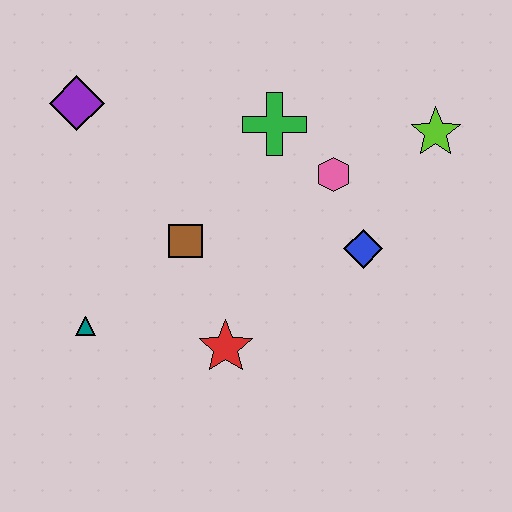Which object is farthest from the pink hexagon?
The teal triangle is farthest from the pink hexagon.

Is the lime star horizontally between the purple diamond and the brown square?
No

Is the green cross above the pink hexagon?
Yes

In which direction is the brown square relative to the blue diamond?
The brown square is to the left of the blue diamond.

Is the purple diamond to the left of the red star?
Yes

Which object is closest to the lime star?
The pink hexagon is closest to the lime star.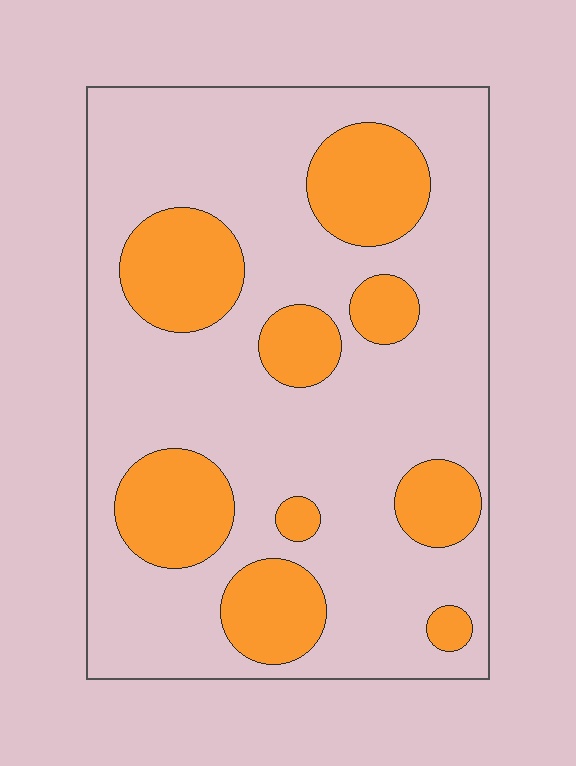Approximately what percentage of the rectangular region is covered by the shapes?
Approximately 25%.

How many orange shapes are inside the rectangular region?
9.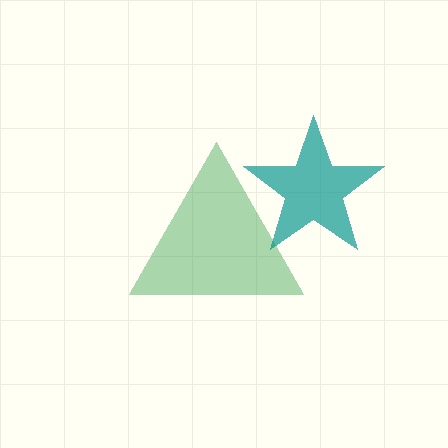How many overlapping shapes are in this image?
There are 2 overlapping shapes in the image.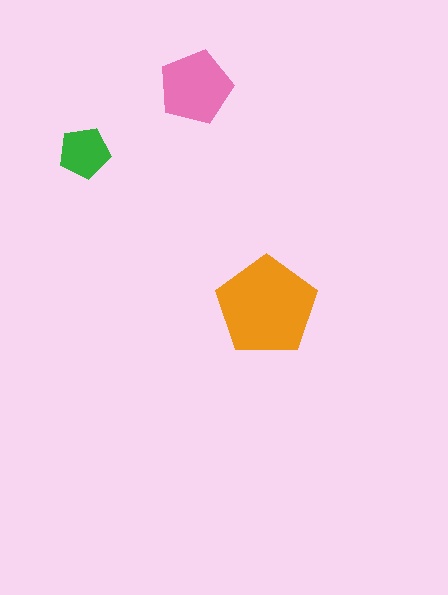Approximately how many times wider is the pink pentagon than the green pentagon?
About 1.5 times wider.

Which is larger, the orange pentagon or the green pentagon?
The orange one.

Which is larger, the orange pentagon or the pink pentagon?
The orange one.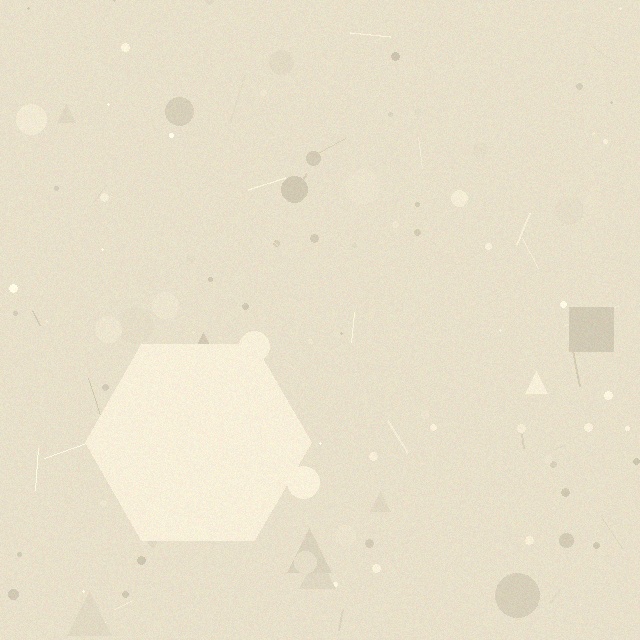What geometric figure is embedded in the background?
A hexagon is embedded in the background.